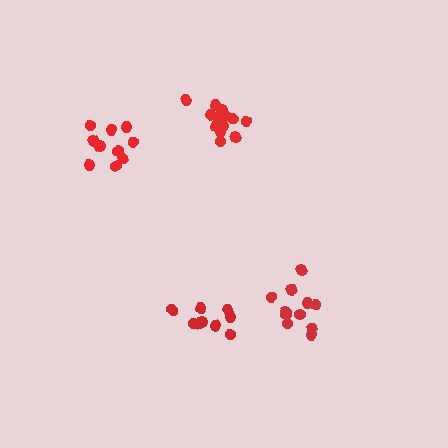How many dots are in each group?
Group 1: 14 dots, Group 2: 11 dots, Group 3: 10 dots, Group 4: 10 dots (45 total).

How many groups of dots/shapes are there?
There are 4 groups.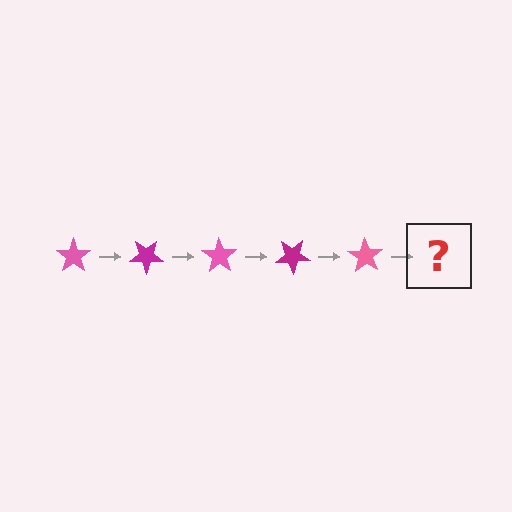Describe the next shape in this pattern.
It should be a magenta star, rotated 175 degrees from the start.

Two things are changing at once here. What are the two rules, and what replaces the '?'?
The two rules are that it rotates 35 degrees each step and the color cycles through pink and magenta. The '?' should be a magenta star, rotated 175 degrees from the start.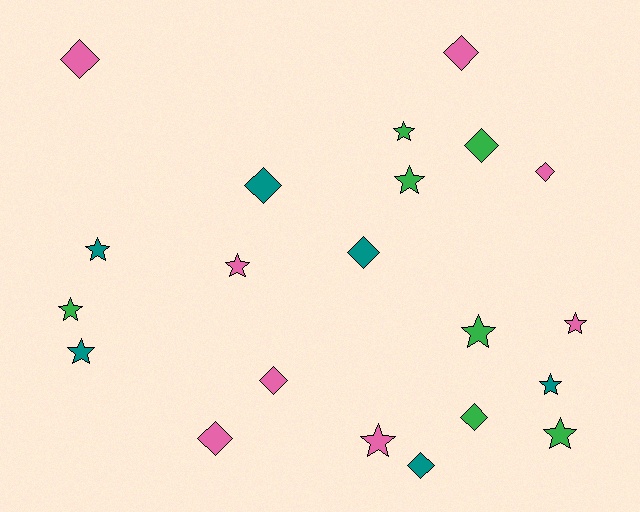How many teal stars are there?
There are 3 teal stars.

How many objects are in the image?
There are 21 objects.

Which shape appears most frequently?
Star, with 11 objects.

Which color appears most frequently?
Pink, with 8 objects.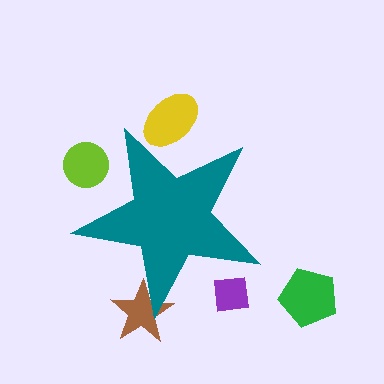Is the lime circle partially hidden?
Yes, the lime circle is partially hidden behind the teal star.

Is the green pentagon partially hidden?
No, the green pentagon is fully visible.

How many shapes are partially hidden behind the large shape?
4 shapes are partially hidden.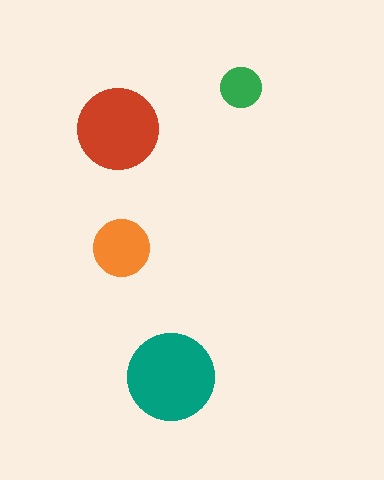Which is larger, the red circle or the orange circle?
The red one.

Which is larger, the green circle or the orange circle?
The orange one.